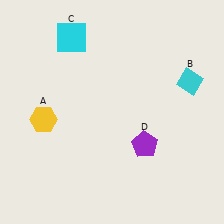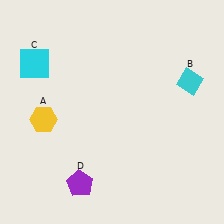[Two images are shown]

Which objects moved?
The objects that moved are: the cyan square (C), the purple pentagon (D).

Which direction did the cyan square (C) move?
The cyan square (C) moved left.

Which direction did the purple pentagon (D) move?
The purple pentagon (D) moved left.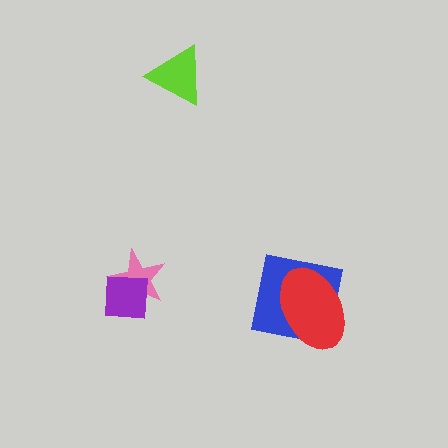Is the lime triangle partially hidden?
No, no other shape covers it.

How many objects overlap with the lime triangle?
0 objects overlap with the lime triangle.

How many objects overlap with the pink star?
1 object overlaps with the pink star.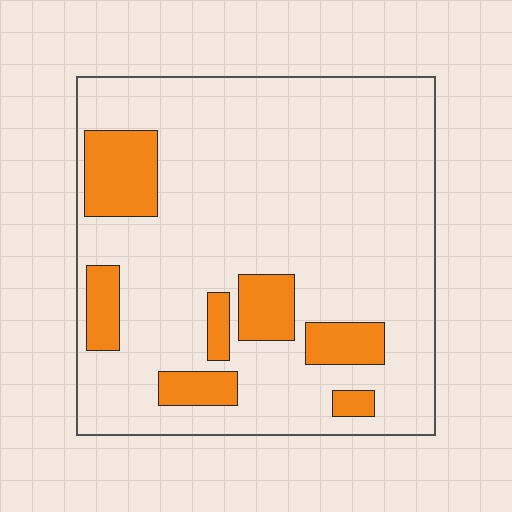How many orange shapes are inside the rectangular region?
7.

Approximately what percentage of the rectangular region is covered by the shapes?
Approximately 15%.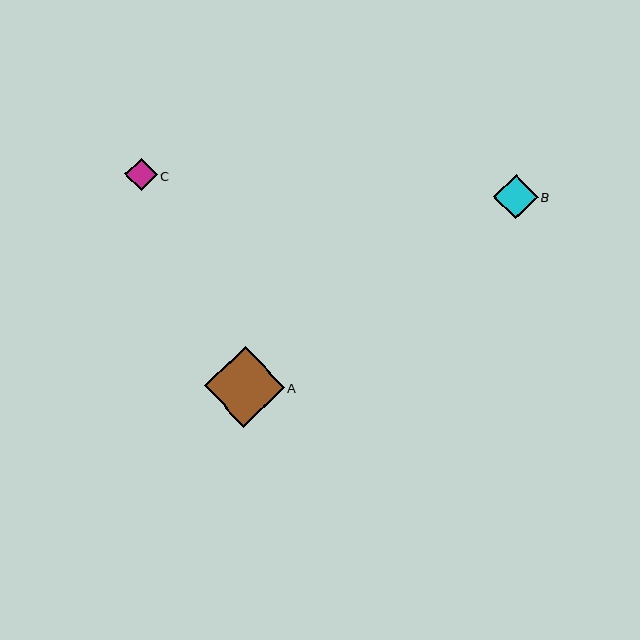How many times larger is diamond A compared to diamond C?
Diamond A is approximately 2.5 times the size of diamond C.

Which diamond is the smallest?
Diamond C is the smallest with a size of approximately 32 pixels.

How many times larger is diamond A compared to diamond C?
Diamond A is approximately 2.5 times the size of diamond C.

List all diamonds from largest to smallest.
From largest to smallest: A, B, C.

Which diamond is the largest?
Diamond A is the largest with a size of approximately 80 pixels.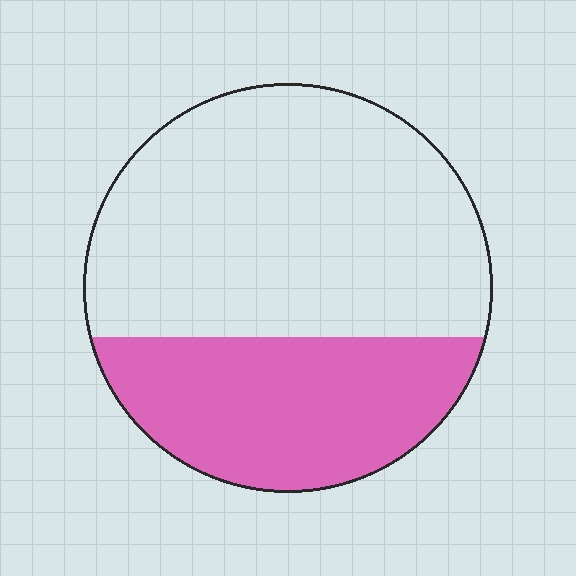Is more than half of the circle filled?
No.